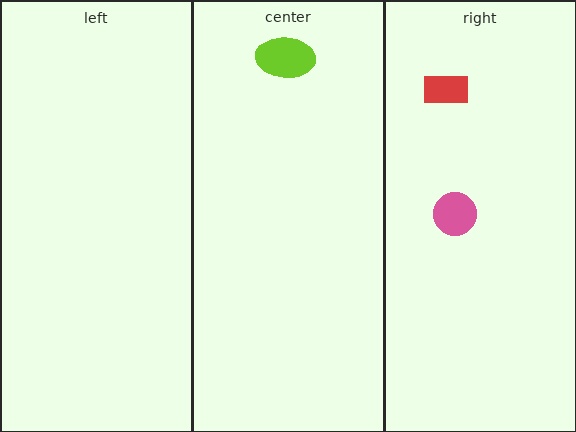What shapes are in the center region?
The lime ellipse.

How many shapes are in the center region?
1.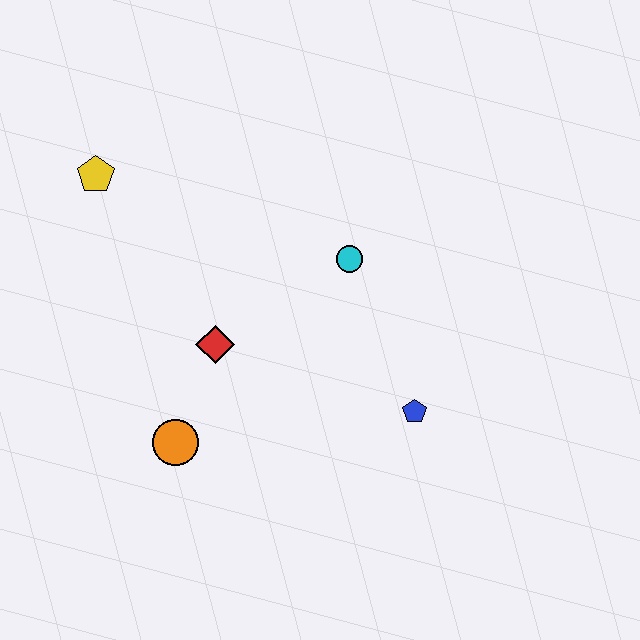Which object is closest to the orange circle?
The red diamond is closest to the orange circle.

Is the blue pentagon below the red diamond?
Yes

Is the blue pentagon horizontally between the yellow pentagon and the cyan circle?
No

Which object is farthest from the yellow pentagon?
The blue pentagon is farthest from the yellow pentagon.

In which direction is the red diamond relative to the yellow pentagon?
The red diamond is below the yellow pentagon.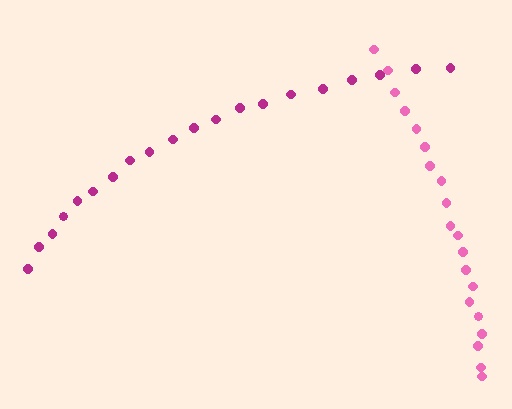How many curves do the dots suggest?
There are 2 distinct paths.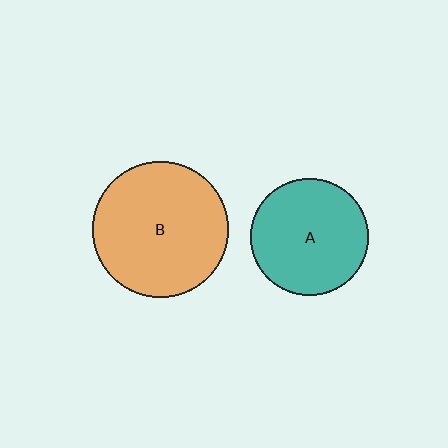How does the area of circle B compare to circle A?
Approximately 1.3 times.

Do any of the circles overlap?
No, none of the circles overlap.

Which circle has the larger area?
Circle B (orange).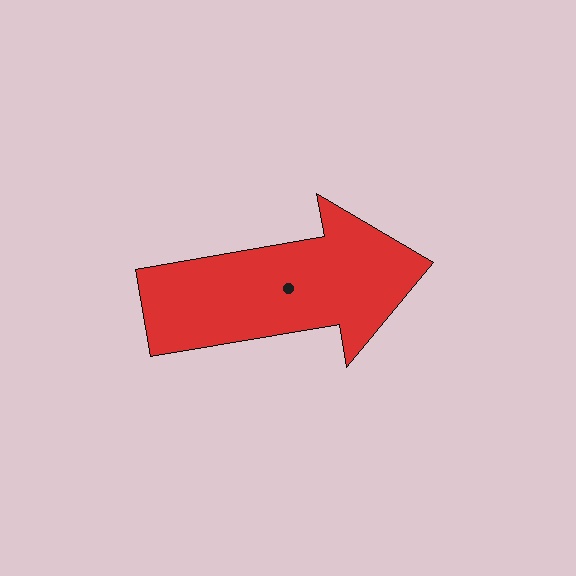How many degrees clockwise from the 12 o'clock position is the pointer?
Approximately 80 degrees.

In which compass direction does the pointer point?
East.